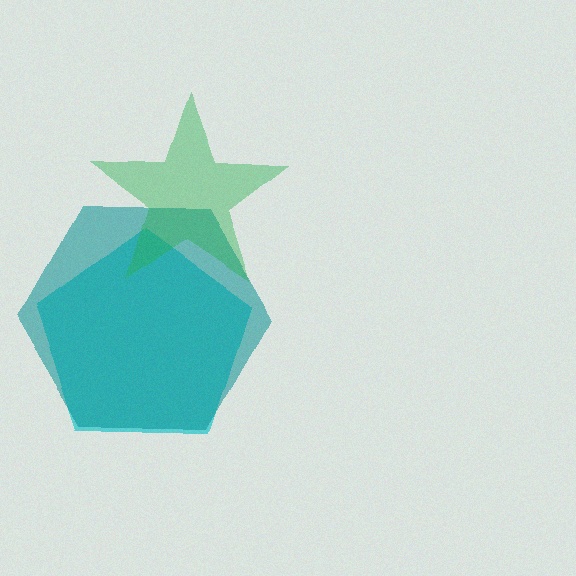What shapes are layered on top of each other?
The layered shapes are: a cyan pentagon, a teal hexagon, a green star.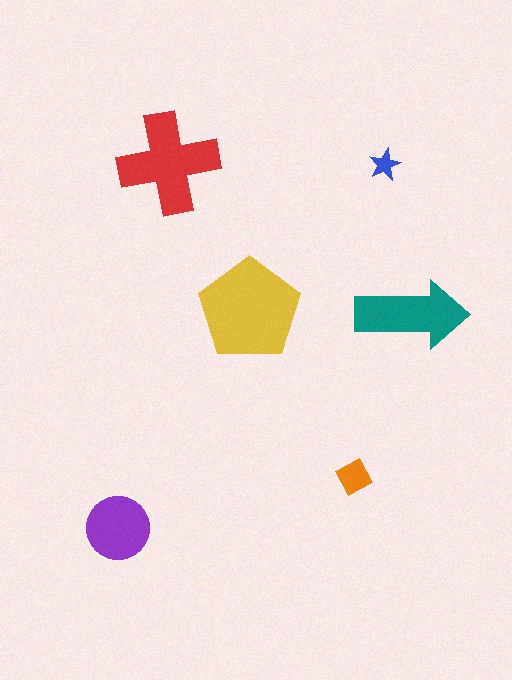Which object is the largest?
The yellow pentagon.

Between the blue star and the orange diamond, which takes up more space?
The orange diamond.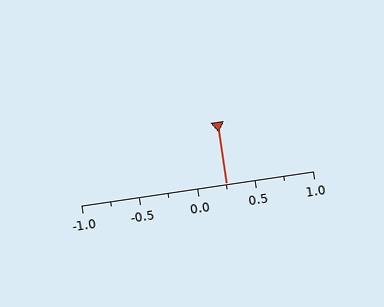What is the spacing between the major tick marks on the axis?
The major ticks are spaced 0.5 apart.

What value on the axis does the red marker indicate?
The marker indicates approximately 0.25.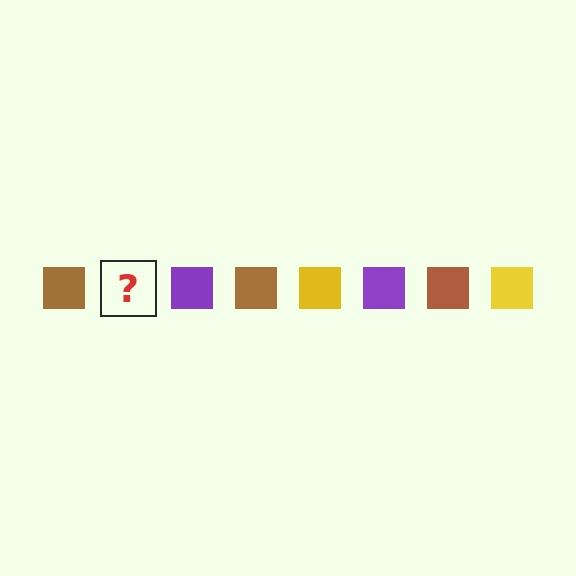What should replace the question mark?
The question mark should be replaced with a yellow square.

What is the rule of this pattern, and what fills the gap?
The rule is that the pattern cycles through brown, yellow, purple squares. The gap should be filled with a yellow square.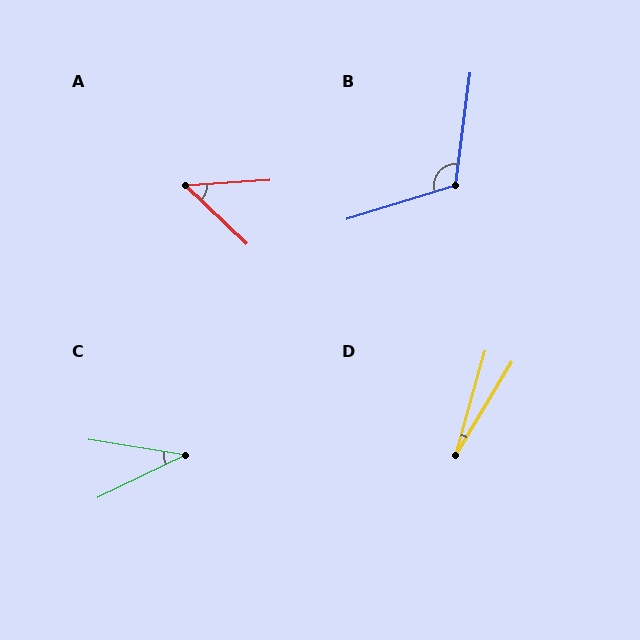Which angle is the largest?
B, at approximately 115 degrees.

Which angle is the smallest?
D, at approximately 16 degrees.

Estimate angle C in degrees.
Approximately 35 degrees.